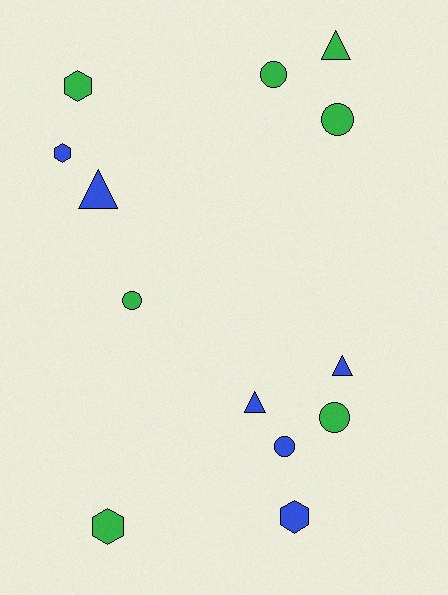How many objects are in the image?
There are 13 objects.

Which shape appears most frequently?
Circle, with 5 objects.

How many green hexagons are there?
There are 2 green hexagons.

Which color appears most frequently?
Green, with 7 objects.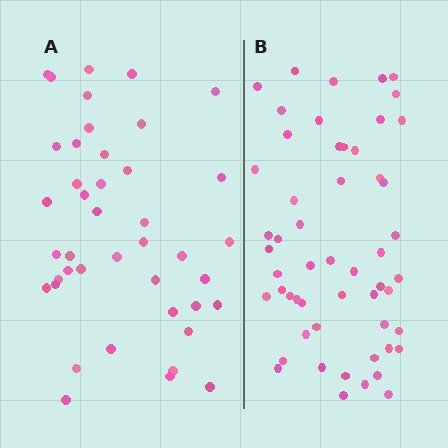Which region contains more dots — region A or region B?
Region B (the right region) has more dots.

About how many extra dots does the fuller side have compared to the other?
Region B has roughly 12 or so more dots than region A.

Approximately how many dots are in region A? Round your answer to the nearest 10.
About 40 dots. (The exact count is 42, which rounds to 40.)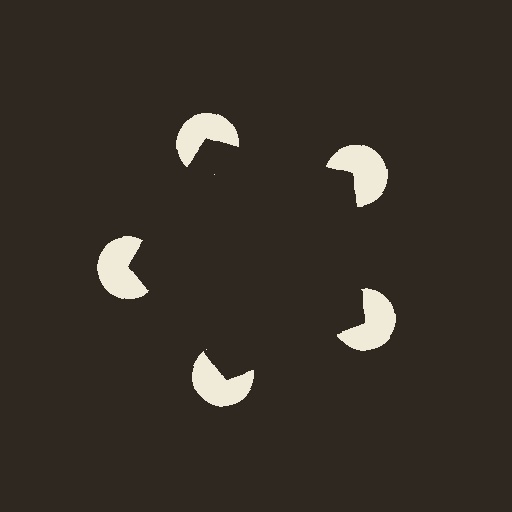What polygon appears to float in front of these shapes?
An illusory pentagon — its edges are inferred from the aligned wedge cuts in the pac-man discs, not physically drawn.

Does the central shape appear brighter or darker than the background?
It typically appears slightly darker than the background, even though no actual brightness change is drawn.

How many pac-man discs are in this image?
There are 5 — one at each vertex of the illusory pentagon.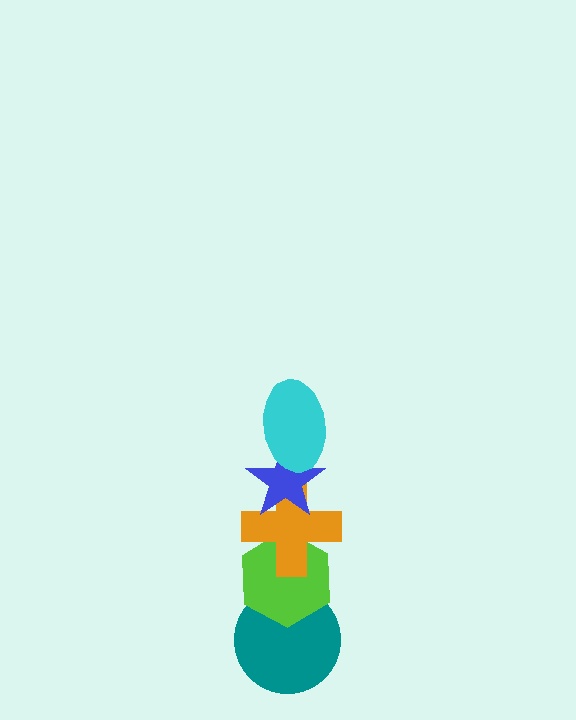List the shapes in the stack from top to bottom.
From top to bottom: the cyan ellipse, the blue star, the orange cross, the lime hexagon, the teal circle.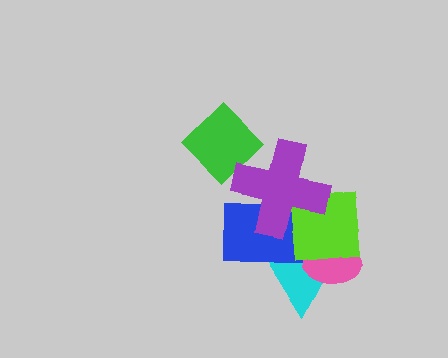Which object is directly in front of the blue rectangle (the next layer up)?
The pink ellipse is directly in front of the blue rectangle.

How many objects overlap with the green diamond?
1 object overlaps with the green diamond.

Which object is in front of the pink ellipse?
The lime square is in front of the pink ellipse.